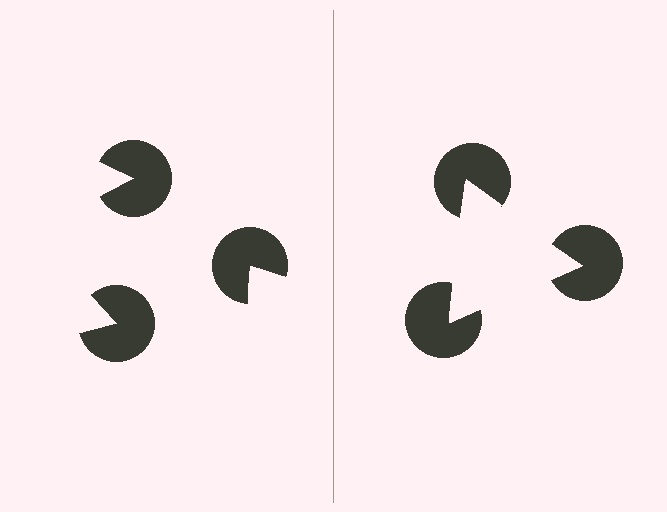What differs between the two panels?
The pac-man discs are positioned identically on both sides; only the wedge orientations differ. On the right they align to a triangle; on the left they are misaligned.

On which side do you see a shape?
An illusory triangle appears on the right side. On the left side the wedge cuts are rotated, so no coherent shape forms.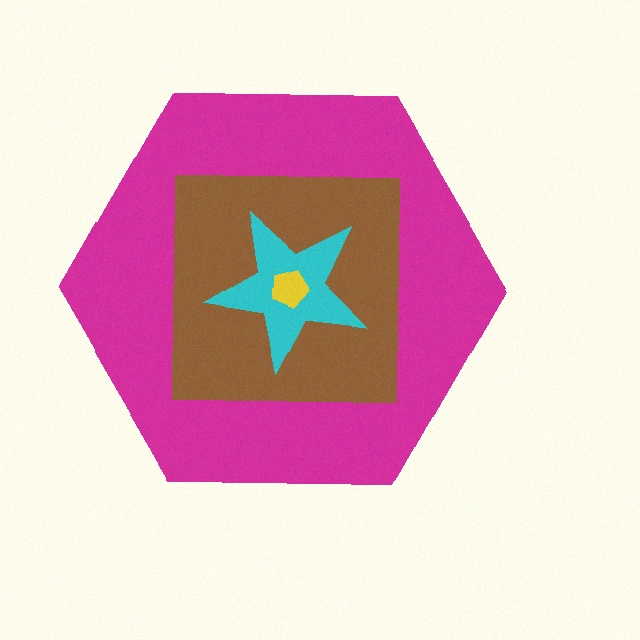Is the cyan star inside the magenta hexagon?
Yes.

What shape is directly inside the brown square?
The cyan star.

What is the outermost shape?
The magenta hexagon.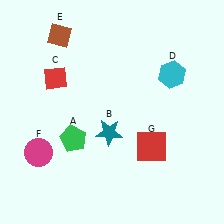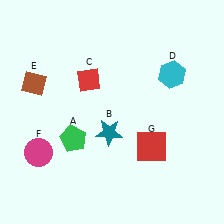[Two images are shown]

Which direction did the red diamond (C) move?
The red diamond (C) moved right.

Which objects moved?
The objects that moved are: the red diamond (C), the brown diamond (E).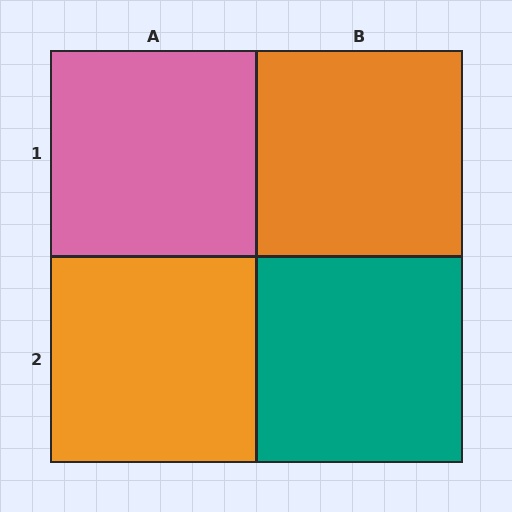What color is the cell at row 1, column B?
Orange.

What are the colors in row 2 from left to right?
Orange, teal.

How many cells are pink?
1 cell is pink.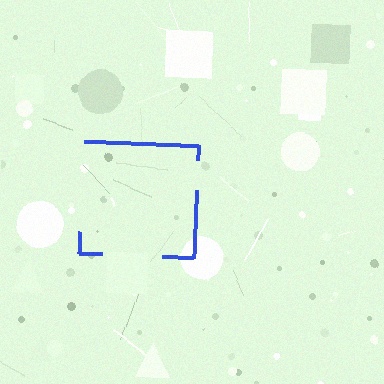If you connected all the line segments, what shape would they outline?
They would outline a square.